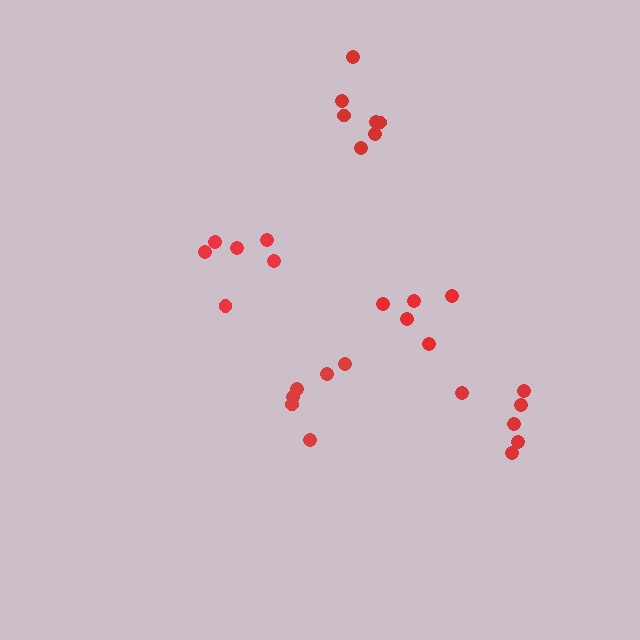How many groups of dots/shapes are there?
There are 5 groups.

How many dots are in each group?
Group 1: 6 dots, Group 2: 5 dots, Group 3: 6 dots, Group 4: 7 dots, Group 5: 6 dots (30 total).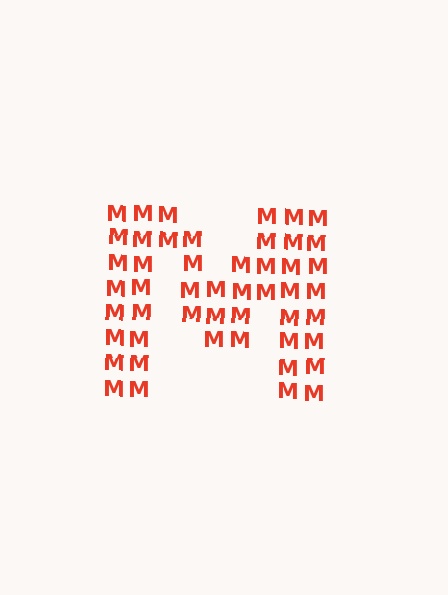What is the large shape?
The large shape is the letter M.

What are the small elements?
The small elements are letter M's.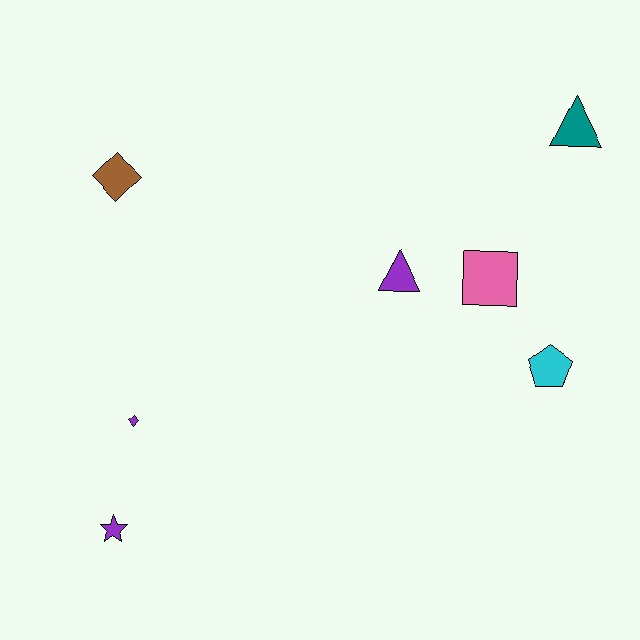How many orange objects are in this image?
There are no orange objects.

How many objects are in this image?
There are 7 objects.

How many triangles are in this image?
There are 2 triangles.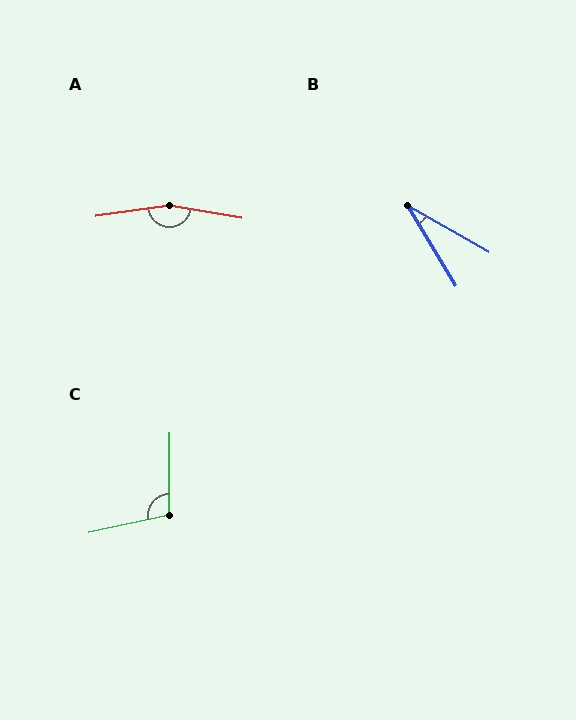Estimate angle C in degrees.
Approximately 102 degrees.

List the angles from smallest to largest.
B (30°), C (102°), A (162°).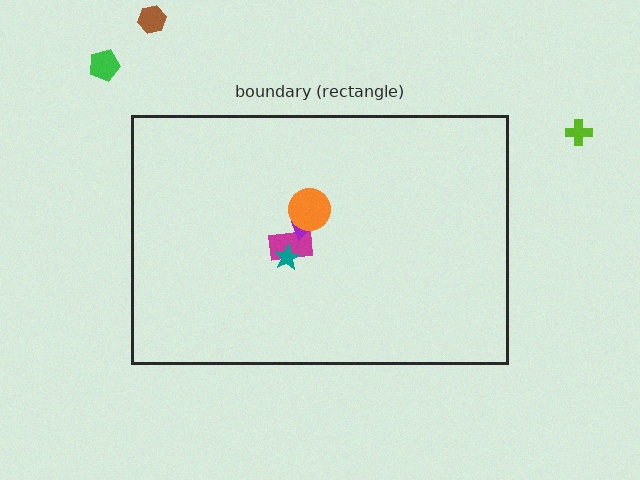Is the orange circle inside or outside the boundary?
Inside.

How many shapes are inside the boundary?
4 inside, 3 outside.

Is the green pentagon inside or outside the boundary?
Outside.